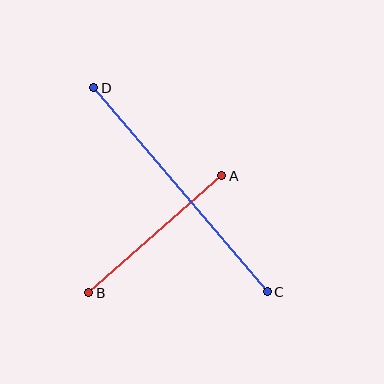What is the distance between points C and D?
The distance is approximately 268 pixels.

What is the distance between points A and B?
The distance is approximately 177 pixels.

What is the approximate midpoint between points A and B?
The midpoint is at approximately (155, 234) pixels.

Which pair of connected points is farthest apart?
Points C and D are farthest apart.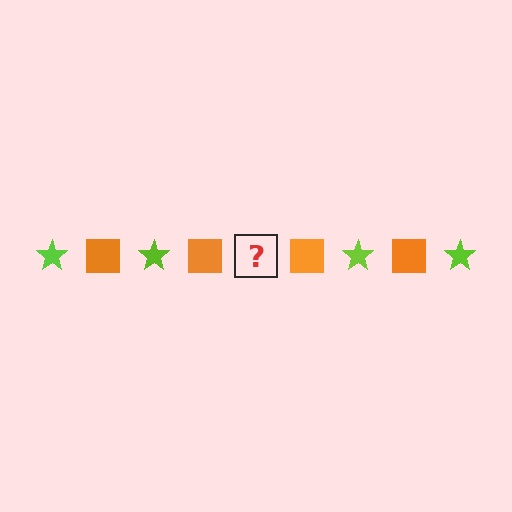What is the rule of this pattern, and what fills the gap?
The rule is that the pattern alternates between lime star and orange square. The gap should be filled with a lime star.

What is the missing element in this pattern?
The missing element is a lime star.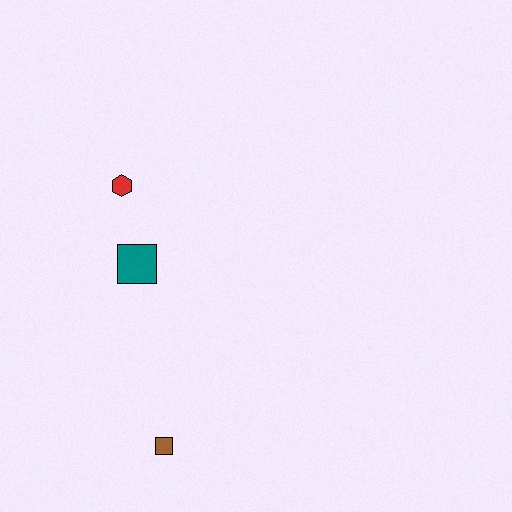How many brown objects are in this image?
There is 1 brown object.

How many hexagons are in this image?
There is 1 hexagon.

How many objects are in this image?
There are 3 objects.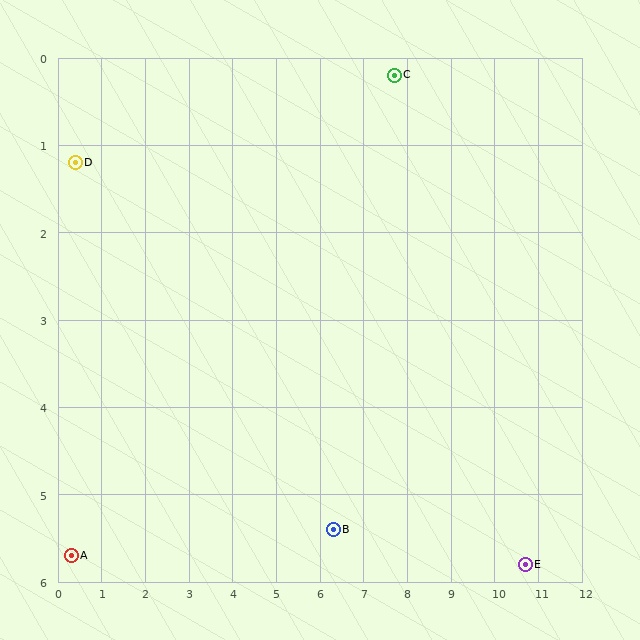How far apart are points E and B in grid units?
Points E and B are about 4.4 grid units apart.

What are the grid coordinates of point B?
Point B is at approximately (6.3, 5.4).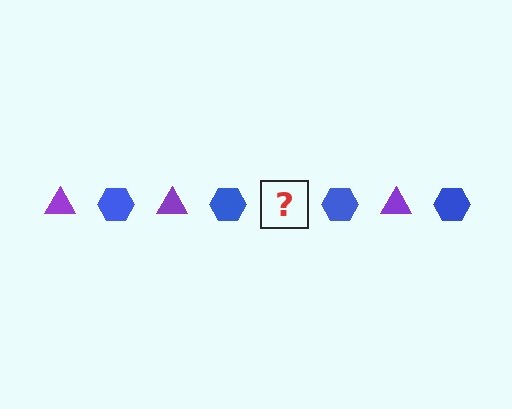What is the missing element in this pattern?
The missing element is a purple triangle.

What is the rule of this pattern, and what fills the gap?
The rule is that the pattern alternates between purple triangle and blue hexagon. The gap should be filled with a purple triangle.